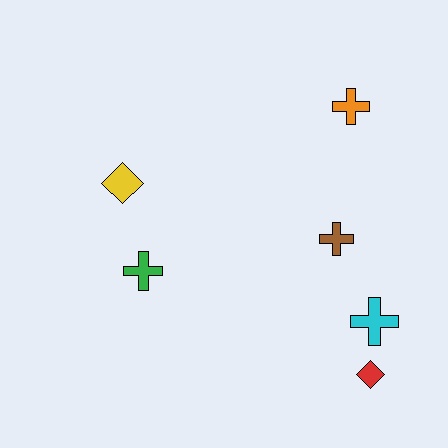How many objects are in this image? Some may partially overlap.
There are 6 objects.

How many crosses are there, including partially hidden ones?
There are 4 crosses.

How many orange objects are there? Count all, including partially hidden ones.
There is 1 orange object.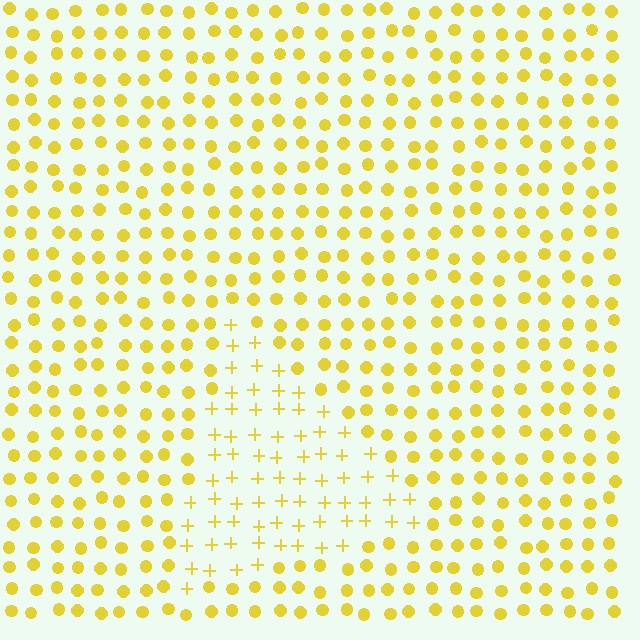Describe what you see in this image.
The image is filled with small yellow elements arranged in a uniform grid. A triangle-shaped region contains plus signs, while the surrounding area contains circles. The boundary is defined purely by the change in element shape.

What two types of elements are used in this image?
The image uses plus signs inside the triangle region and circles outside it.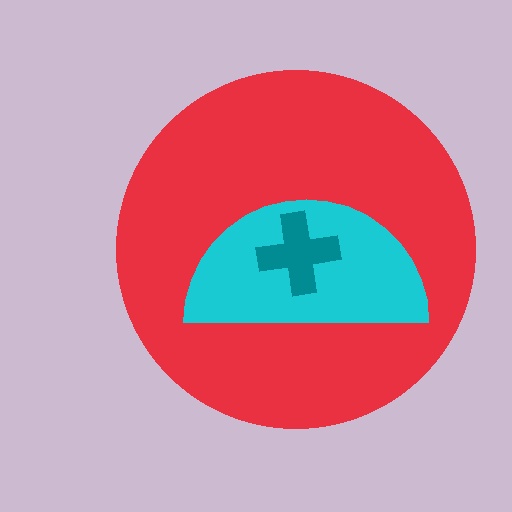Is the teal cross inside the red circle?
Yes.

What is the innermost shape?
The teal cross.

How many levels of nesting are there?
3.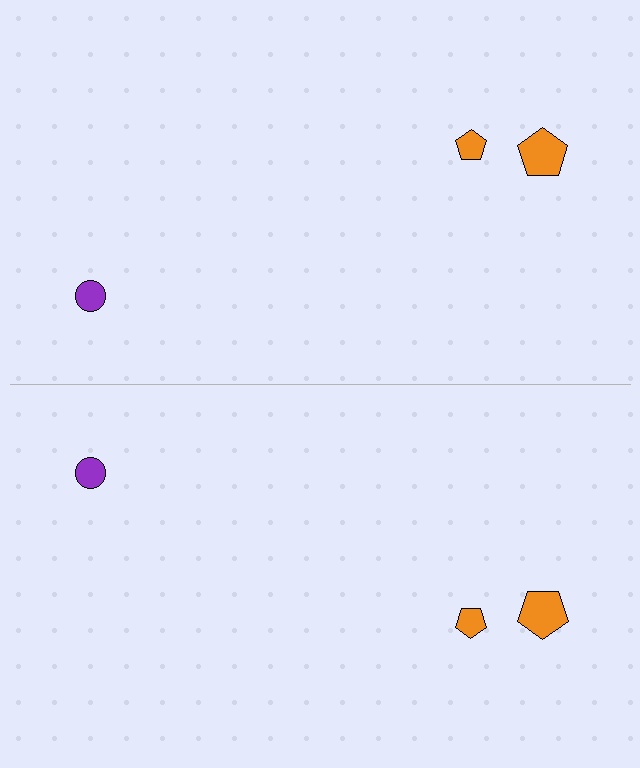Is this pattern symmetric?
Yes, this pattern has bilateral (reflection) symmetry.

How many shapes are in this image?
There are 6 shapes in this image.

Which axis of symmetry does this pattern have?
The pattern has a horizontal axis of symmetry running through the center of the image.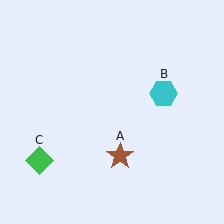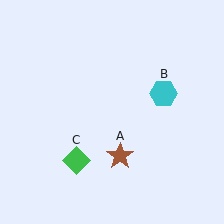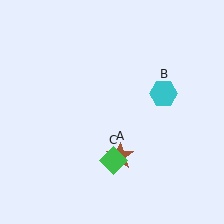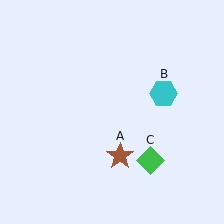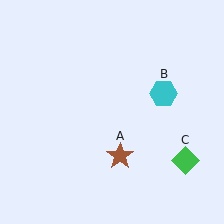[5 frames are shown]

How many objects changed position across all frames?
1 object changed position: green diamond (object C).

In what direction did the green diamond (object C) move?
The green diamond (object C) moved right.